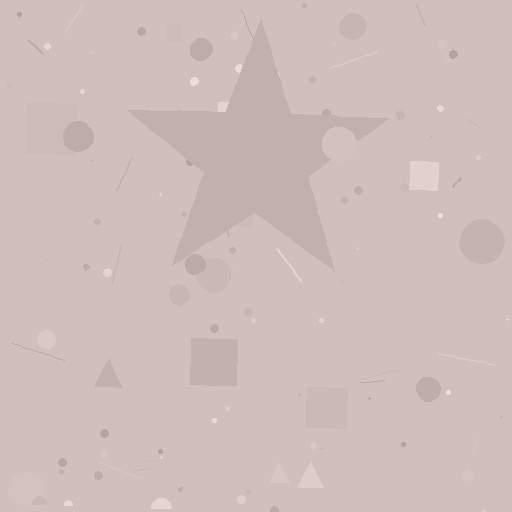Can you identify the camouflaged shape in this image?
The camouflaged shape is a star.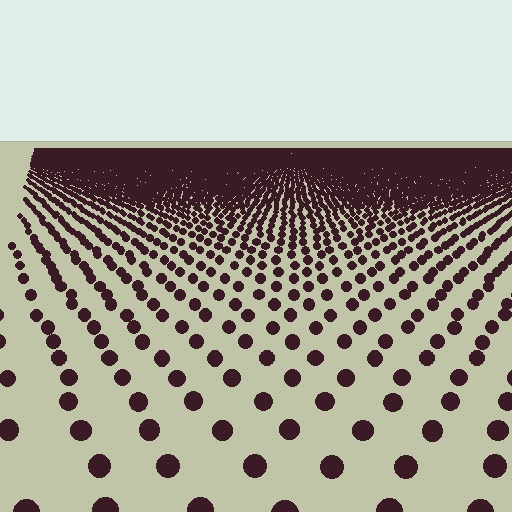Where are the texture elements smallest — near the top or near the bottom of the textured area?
Near the top.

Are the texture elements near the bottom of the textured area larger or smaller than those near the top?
Larger. Near the bottom, elements are closer to the viewer and appear at a bigger on-screen size.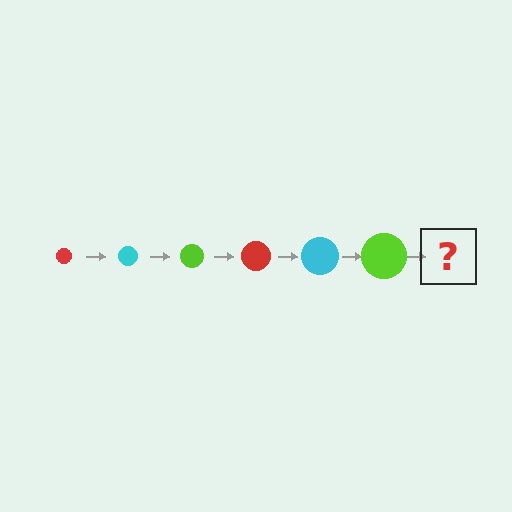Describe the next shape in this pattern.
It should be a red circle, larger than the previous one.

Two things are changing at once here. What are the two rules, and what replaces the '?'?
The two rules are that the circle grows larger each step and the color cycles through red, cyan, and lime. The '?' should be a red circle, larger than the previous one.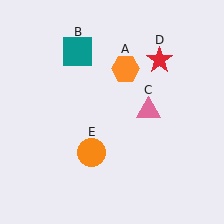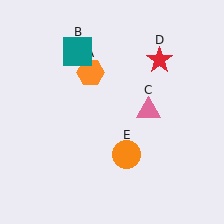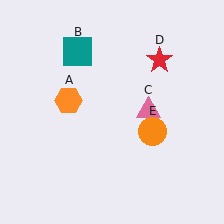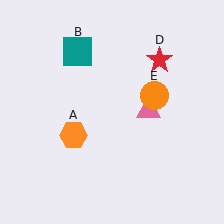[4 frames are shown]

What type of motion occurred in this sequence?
The orange hexagon (object A), orange circle (object E) rotated counterclockwise around the center of the scene.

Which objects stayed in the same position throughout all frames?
Teal square (object B) and pink triangle (object C) and red star (object D) remained stationary.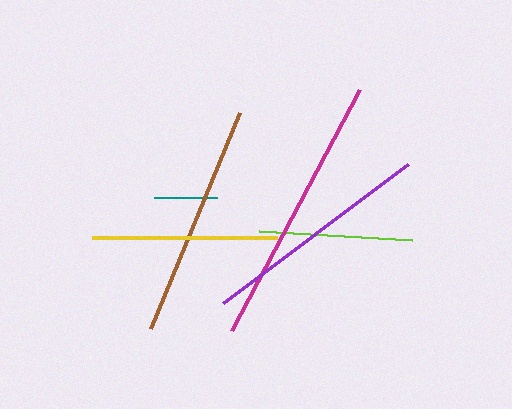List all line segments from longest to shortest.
From longest to shortest: magenta, brown, purple, yellow, lime, teal.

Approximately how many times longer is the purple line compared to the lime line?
The purple line is approximately 1.5 times the length of the lime line.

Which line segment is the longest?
The magenta line is the longest at approximately 274 pixels.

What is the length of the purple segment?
The purple segment is approximately 232 pixels long.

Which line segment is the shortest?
The teal line is the shortest at approximately 63 pixels.